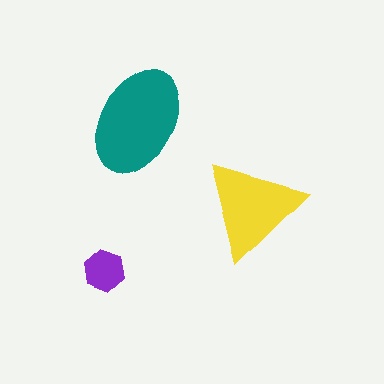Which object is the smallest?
The purple hexagon.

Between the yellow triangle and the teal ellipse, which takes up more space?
The teal ellipse.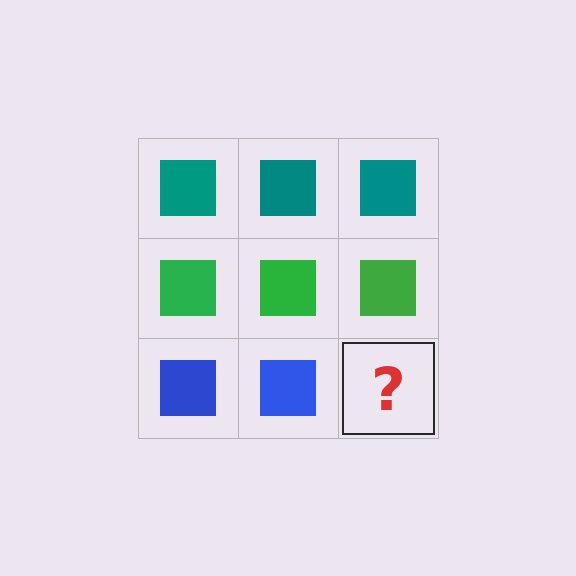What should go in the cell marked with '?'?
The missing cell should contain a blue square.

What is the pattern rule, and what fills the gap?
The rule is that each row has a consistent color. The gap should be filled with a blue square.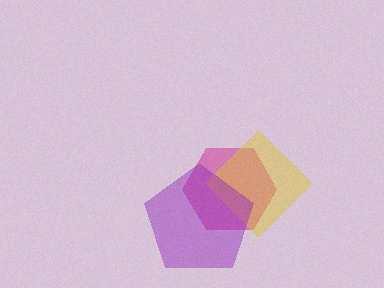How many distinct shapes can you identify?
There are 3 distinct shapes: a magenta hexagon, a yellow diamond, a purple pentagon.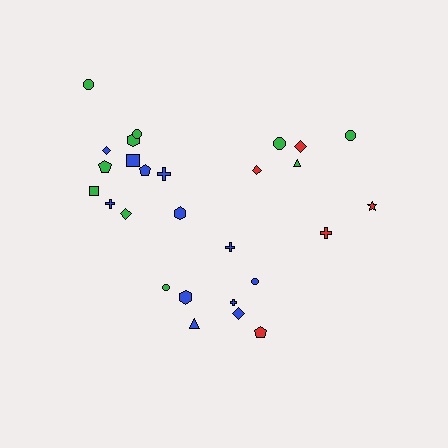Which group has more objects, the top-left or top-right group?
The top-left group.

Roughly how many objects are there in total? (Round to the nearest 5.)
Roughly 25 objects in total.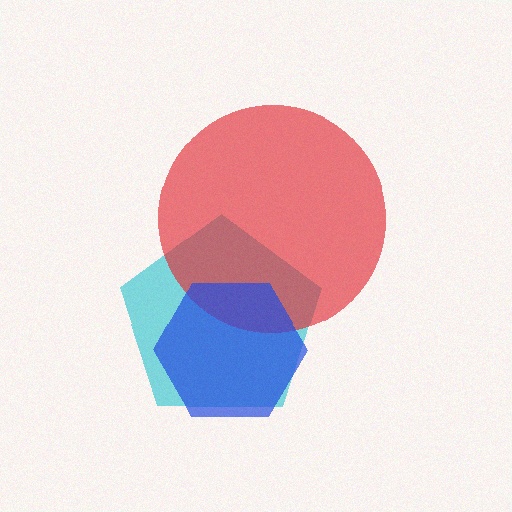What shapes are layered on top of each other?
The layered shapes are: a cyan pentagon, a red circle, a blue hexagon.